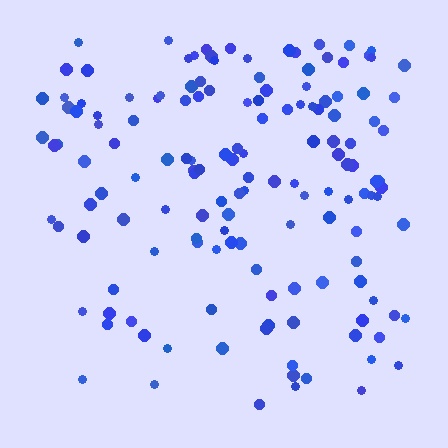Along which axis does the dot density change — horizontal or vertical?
Vertical.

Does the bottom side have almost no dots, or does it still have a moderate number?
Still a moderate number, just noticeably fewer than the top.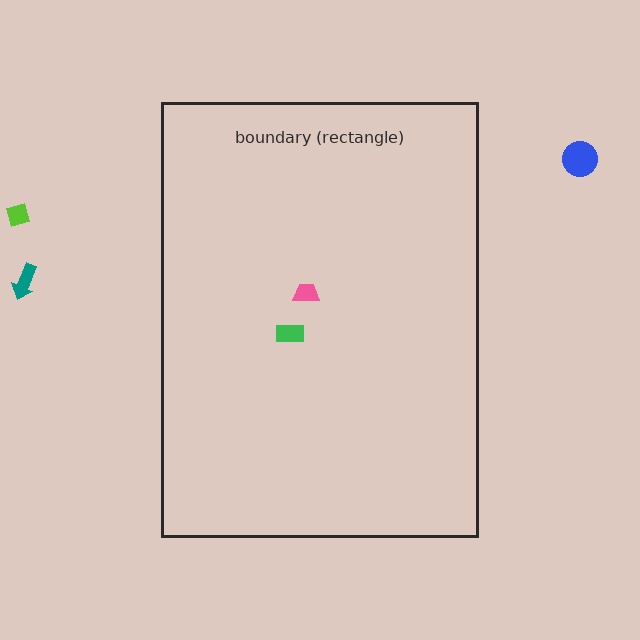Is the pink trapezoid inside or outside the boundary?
Inside.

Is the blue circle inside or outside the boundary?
Outside.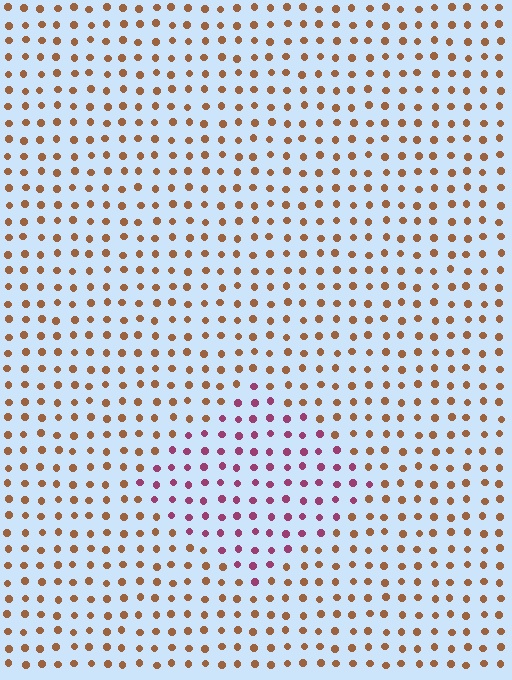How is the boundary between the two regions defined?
The boundary is defined purely by a slight shift in hue (about 57 degrees). Spacing, size, and orientation are identical on both sides.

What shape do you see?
I see a diamond.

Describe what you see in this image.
The image is filled with small brown elements in a uniform arrangement. A diamond-shaped region is visible where the elements are tinted to a slightly different hue, forming a subtle color boundary.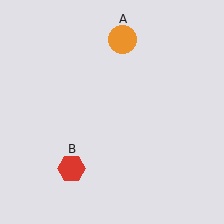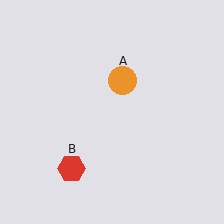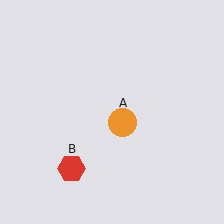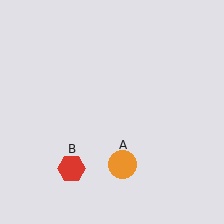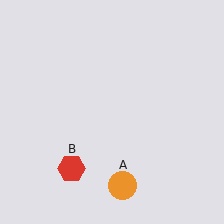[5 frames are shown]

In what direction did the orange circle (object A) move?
The orange circle (object A) moved down.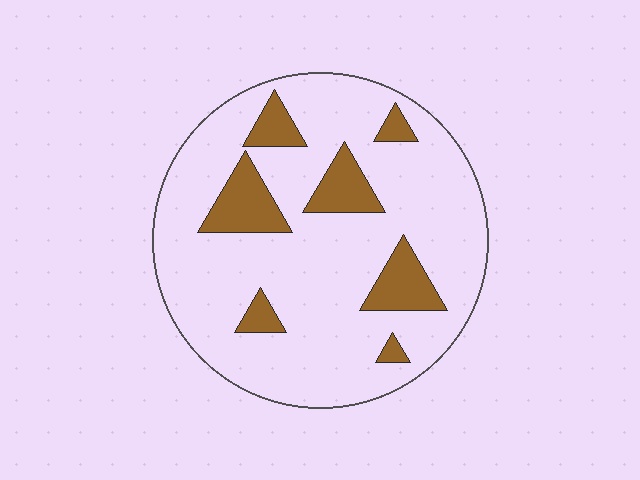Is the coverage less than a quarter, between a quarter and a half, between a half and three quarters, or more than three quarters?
Less than a quarter.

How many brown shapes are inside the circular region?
7.